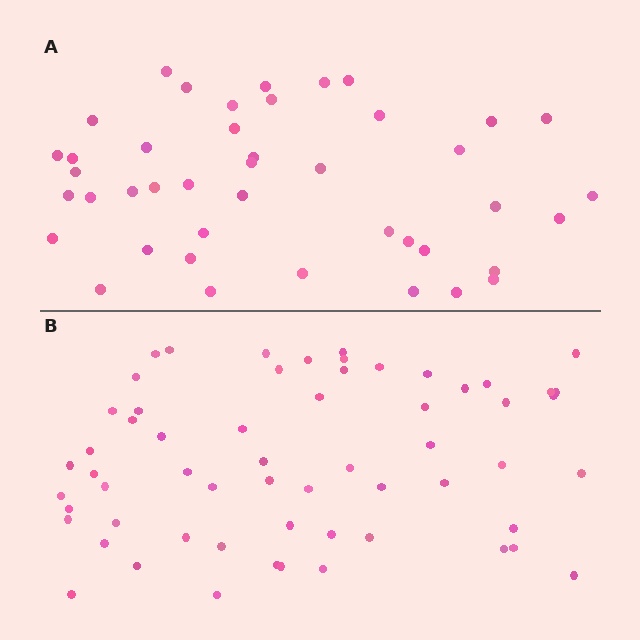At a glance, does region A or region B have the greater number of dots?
Region B (the bottom region) has more dots.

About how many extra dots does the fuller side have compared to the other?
Region B has approximately 15 more dots than region A.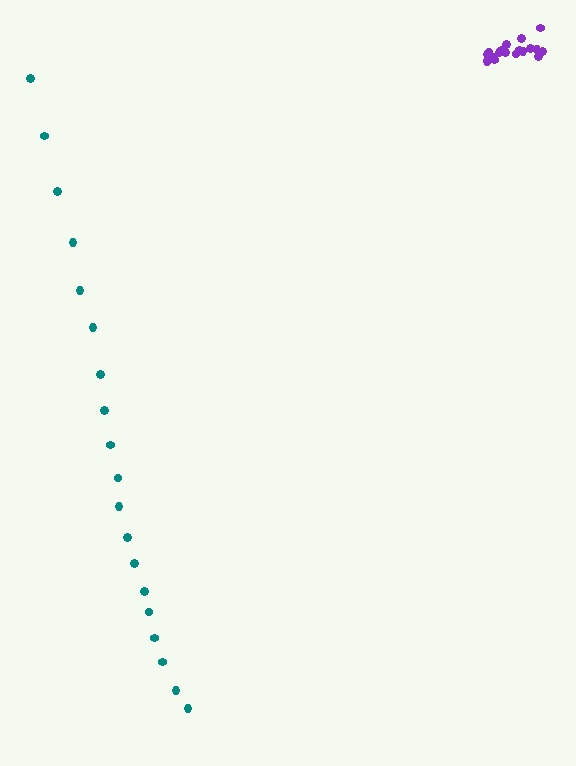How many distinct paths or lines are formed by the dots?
There are 2 distinct paths.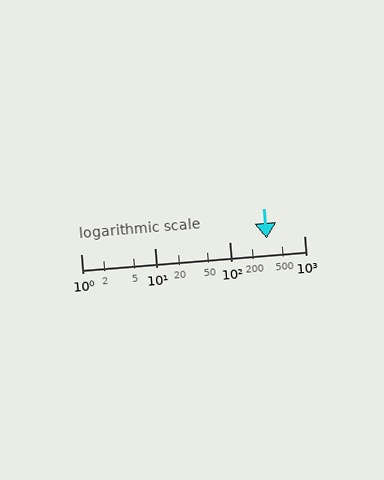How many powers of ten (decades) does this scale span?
The scale spans 3 decades, from 1 to 1000.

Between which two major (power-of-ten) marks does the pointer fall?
The pointer is between 100 and 1000.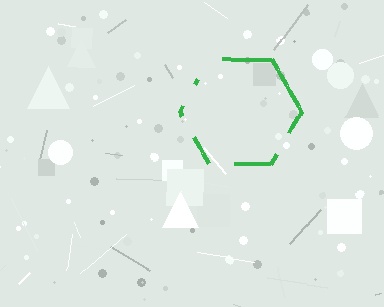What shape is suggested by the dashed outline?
The dashed outline suggests a hexagon.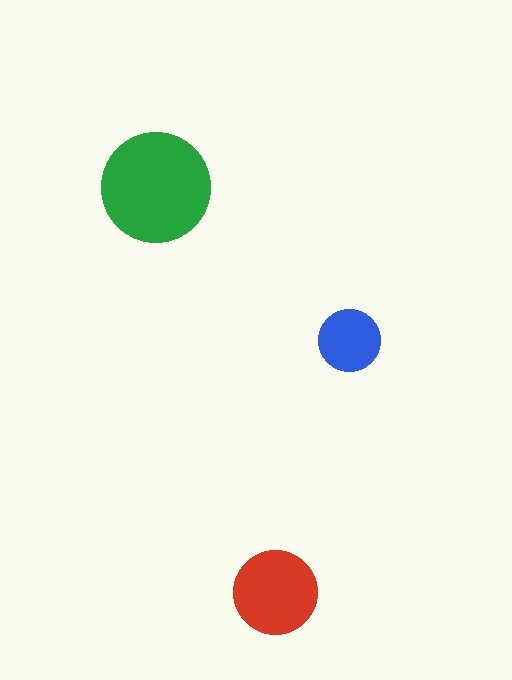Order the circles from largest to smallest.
the green one, the red one, the blue one.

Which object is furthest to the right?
The blue circle is rightmost.